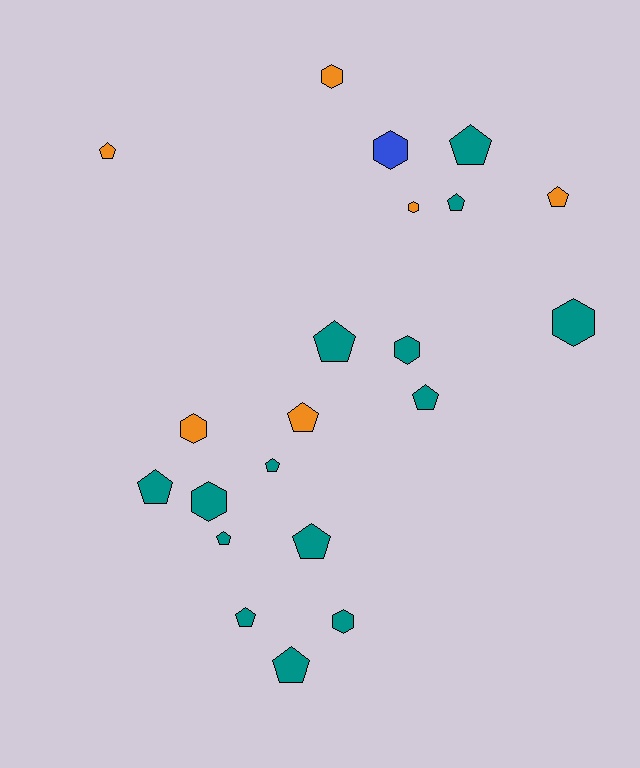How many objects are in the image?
There are 21 objects.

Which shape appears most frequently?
Pentagon, with 13 objects.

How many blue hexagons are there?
There is 1 blue hexagon.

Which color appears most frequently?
Teal, with 14 objects.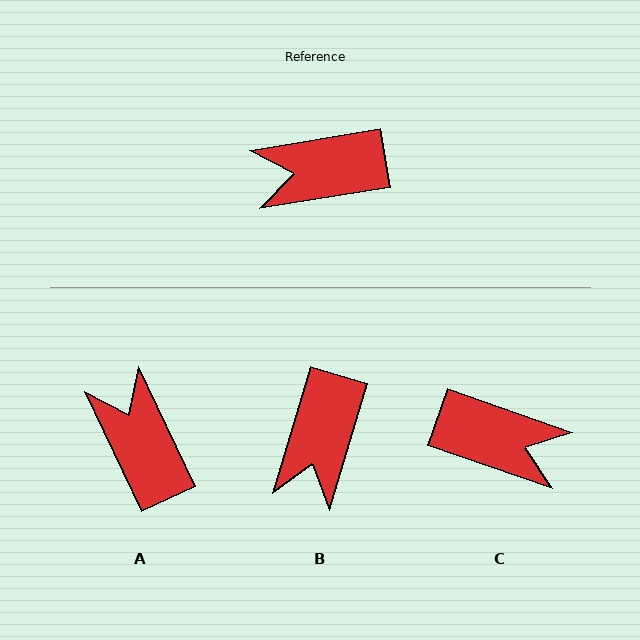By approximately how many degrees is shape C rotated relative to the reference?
Approximately 152 degrees counter-clockwise.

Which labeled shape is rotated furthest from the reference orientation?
C, about 152 degrees away.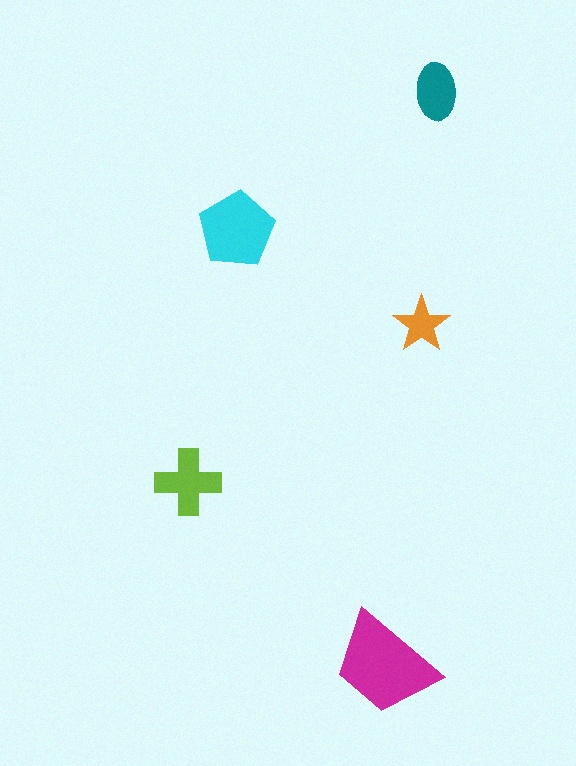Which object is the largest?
The magenta trapezoid.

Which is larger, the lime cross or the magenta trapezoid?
The magenta trapezoid.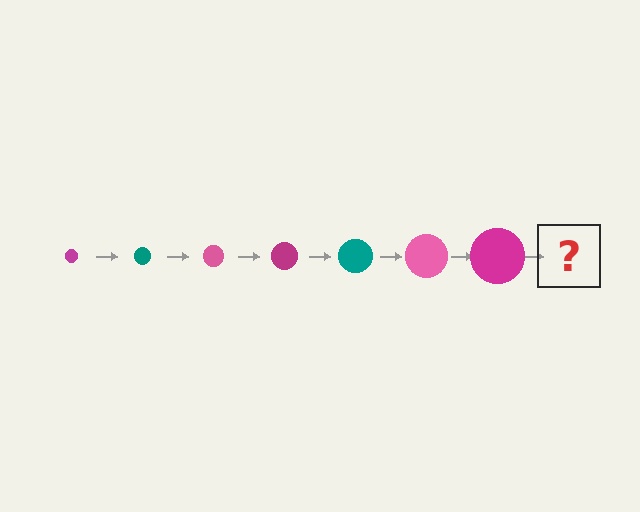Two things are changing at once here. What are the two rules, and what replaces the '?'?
The two rules are that the circle grows larger each step and the color cycles through magenta, teal, and pink. The '?' should be a teal circle, larger than the previous one.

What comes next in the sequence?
The next element should be a teal circle, larger than the previous one.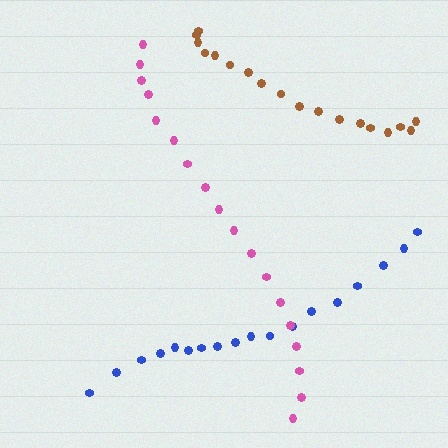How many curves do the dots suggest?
There are 3 distinct paths.